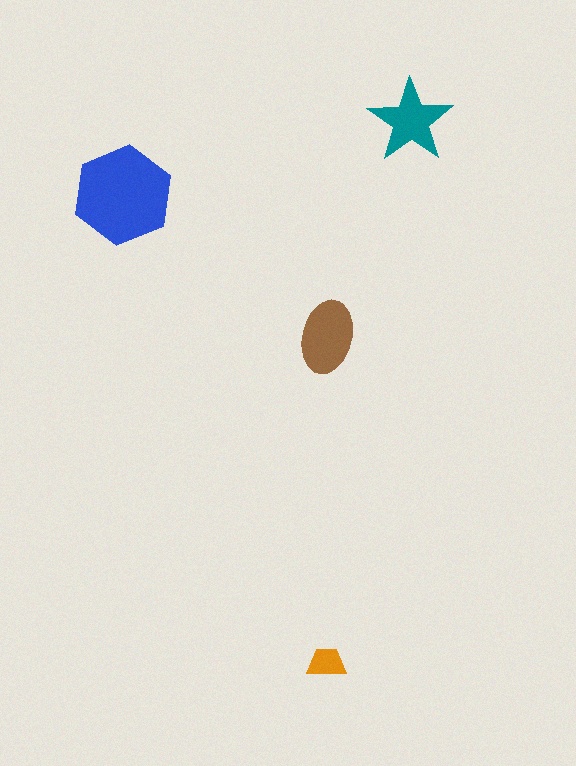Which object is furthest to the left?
The blue hexagon is leftmost.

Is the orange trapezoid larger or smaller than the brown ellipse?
Smaller.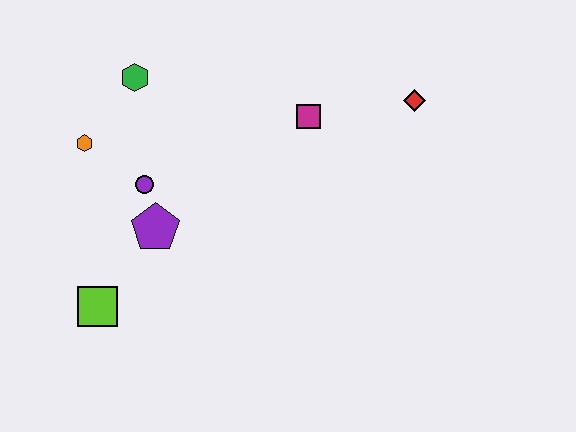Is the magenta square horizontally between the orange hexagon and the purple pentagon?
No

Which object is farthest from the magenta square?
The lime square is farthest from the magenta square.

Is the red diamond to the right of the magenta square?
Yes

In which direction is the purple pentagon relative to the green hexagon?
The purple pentagon is below the green hexagon.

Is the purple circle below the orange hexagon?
Yes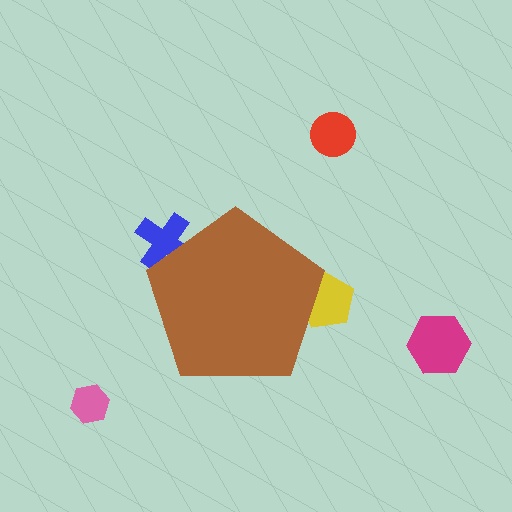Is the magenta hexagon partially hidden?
No, the magenta hexagon is fully visible.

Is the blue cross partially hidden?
Yes, the blue cross is partially hidden behind the brown pentagon.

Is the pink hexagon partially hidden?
No, the pink hexagon is fully visible.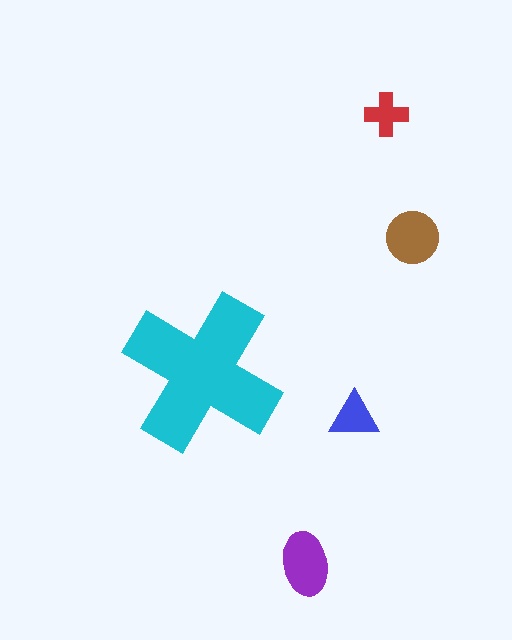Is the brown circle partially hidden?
No, the brown circle is fully visible.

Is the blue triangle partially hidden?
No, the blue triangle is fully visible.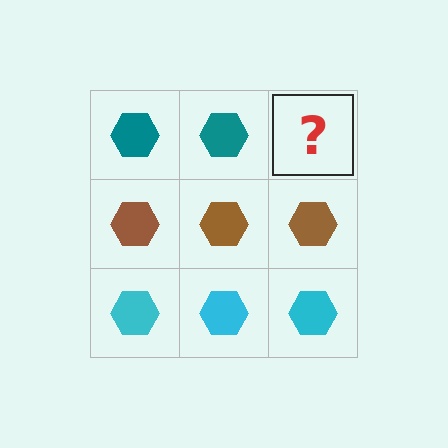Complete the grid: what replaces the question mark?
The question mark should be replaced with a teal hexagon.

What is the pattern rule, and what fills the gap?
The rule is that each row has a consistent color. The gap should be filled with a teal hexagon.